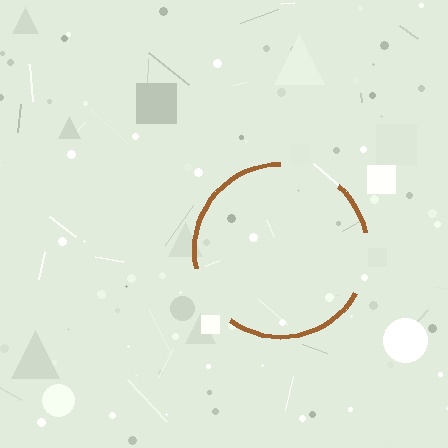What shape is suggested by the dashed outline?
The dashed outline suggests a circle.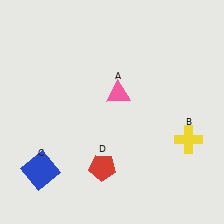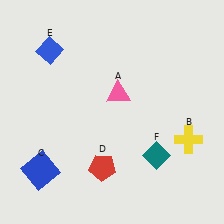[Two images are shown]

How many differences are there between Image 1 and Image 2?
There are 2 differences between the two images.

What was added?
A blue diamond (E), a teal diamond (F) were added in Image 2.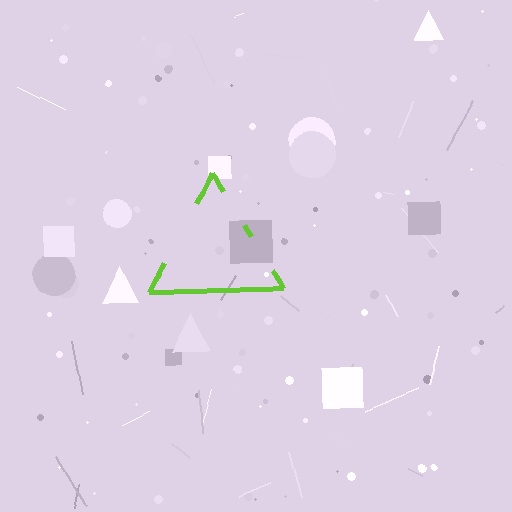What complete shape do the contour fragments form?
The contour fragments form a triangle.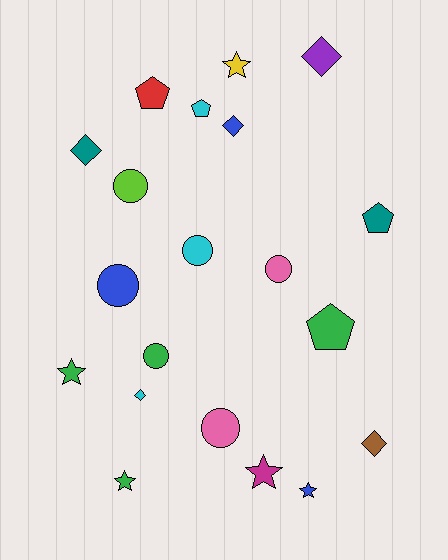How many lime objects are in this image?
There is 1 lime object.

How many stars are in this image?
There are 5 stars.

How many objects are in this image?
There are 20 objects.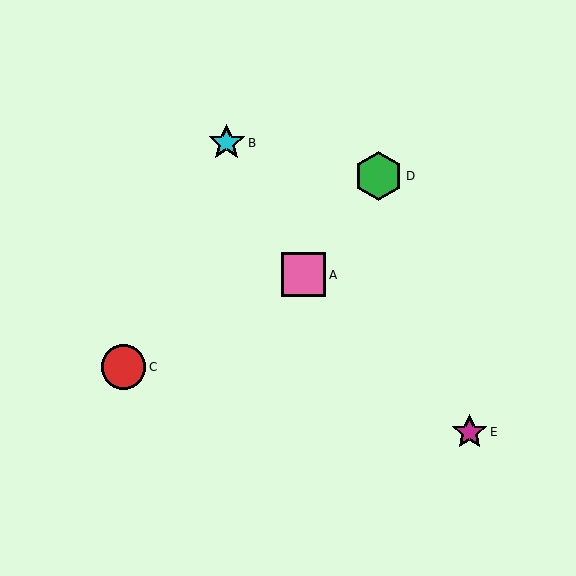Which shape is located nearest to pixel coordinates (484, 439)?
The magenta star (labeled E) at (469, 432) is nearest to that location.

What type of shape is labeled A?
Shape A is a pink square.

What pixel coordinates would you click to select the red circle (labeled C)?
Click at (123, 367) to select the red circle C.